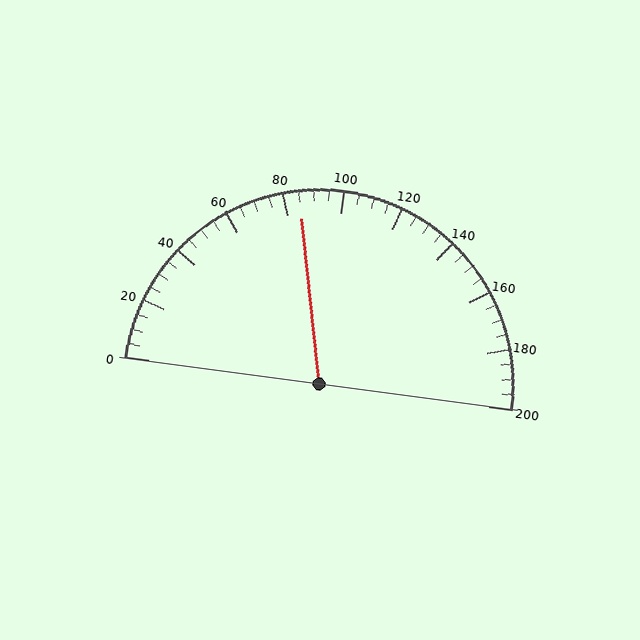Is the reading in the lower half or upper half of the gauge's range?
The reading is in the lower half of the range (0 to 200).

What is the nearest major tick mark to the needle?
The nearest major tick mark is 80.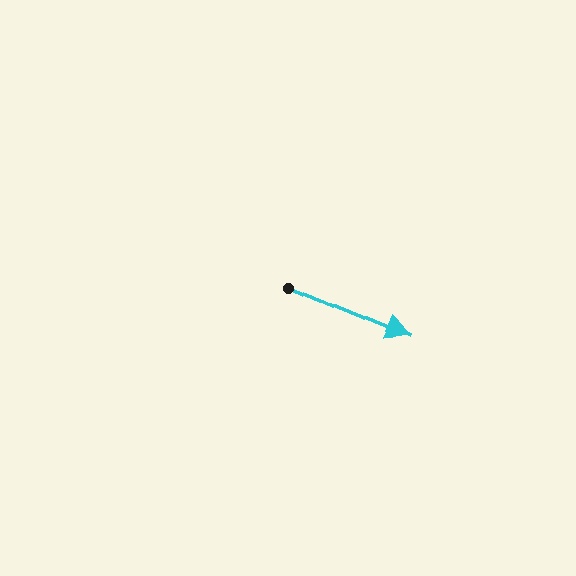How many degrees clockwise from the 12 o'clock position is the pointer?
Approximately 113 degrees.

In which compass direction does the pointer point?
Southeast.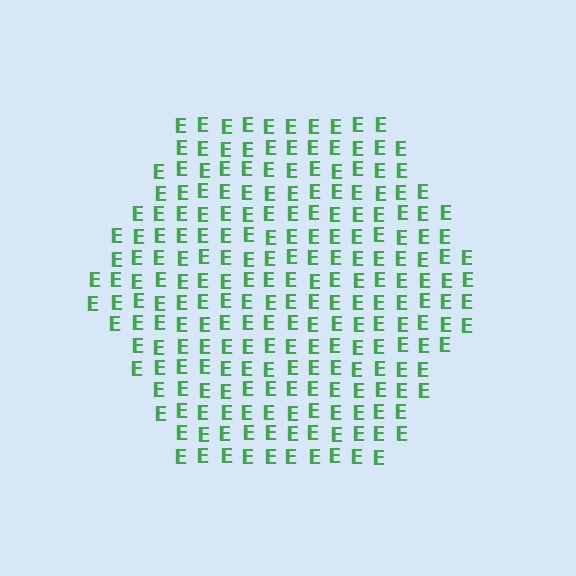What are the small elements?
The small elements are letter E's.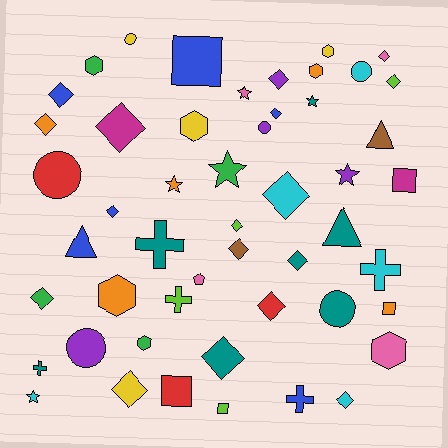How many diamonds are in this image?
There are 17 diamonds.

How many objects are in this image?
There are 50 objects.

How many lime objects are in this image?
There are 4 lime objects.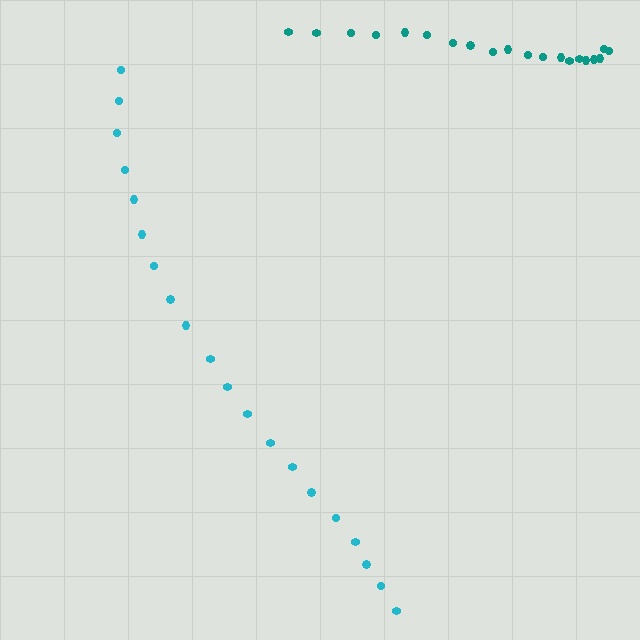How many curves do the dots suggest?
There are 2 distinct paths.